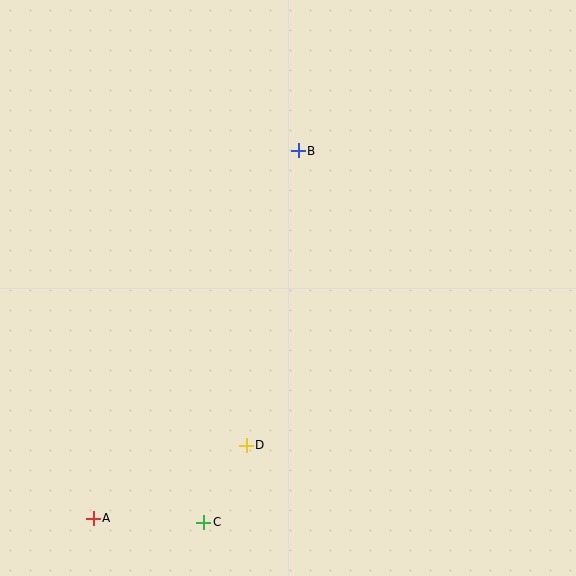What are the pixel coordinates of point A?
Point A is at (93, 518).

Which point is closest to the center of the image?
Point B at (298, 151) is closest to the center.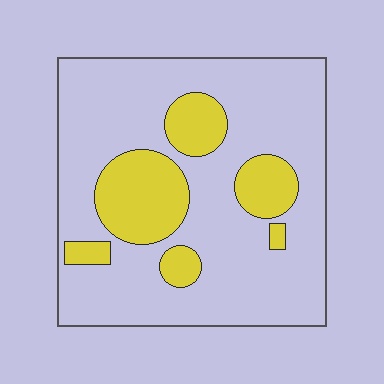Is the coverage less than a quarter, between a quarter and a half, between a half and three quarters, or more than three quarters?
Less than a quarter.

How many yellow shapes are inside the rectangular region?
6.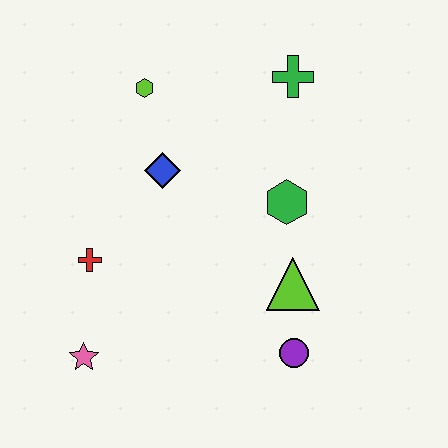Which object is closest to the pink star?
The red cross is closest to the pink star.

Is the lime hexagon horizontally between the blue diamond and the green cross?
No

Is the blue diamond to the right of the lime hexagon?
Yes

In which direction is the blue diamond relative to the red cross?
The blue diamond is above the red cross.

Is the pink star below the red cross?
Yes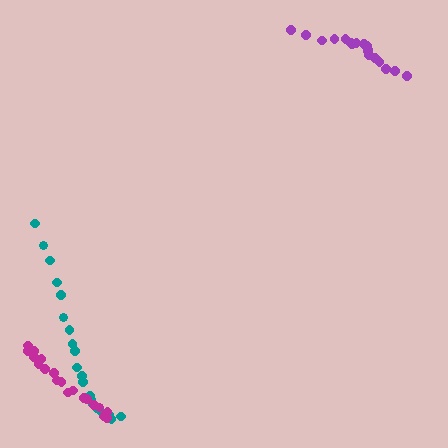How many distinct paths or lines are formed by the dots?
There are 3 distinct paths.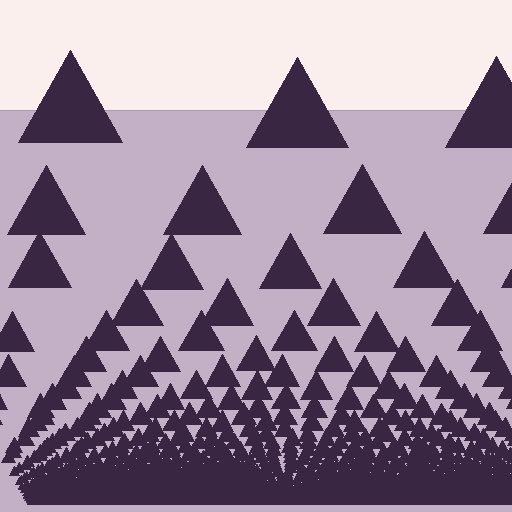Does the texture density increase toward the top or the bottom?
Density increases toward the bottom.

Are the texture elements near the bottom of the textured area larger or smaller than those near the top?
Smaller. The gradient is inverted — elements near the bottom are smaller and denser.